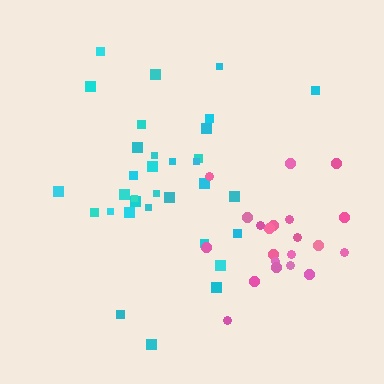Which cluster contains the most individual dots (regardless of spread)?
Cyan (33).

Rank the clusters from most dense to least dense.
pink, cyan.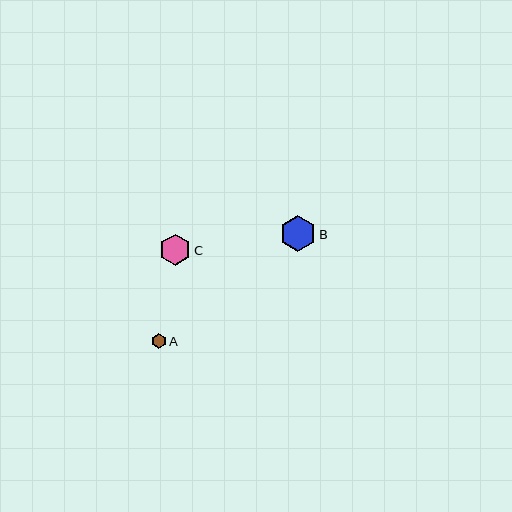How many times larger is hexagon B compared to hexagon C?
Hexagon B is approximately 1.2 times the size of hexagon C.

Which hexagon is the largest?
Hexagon B is the largest with a size of approximately 36 pixels.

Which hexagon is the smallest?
Hexagon A is the smallest with a size of approximately 15 pixels.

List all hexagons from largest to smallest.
From largest to smallest: B, C, A.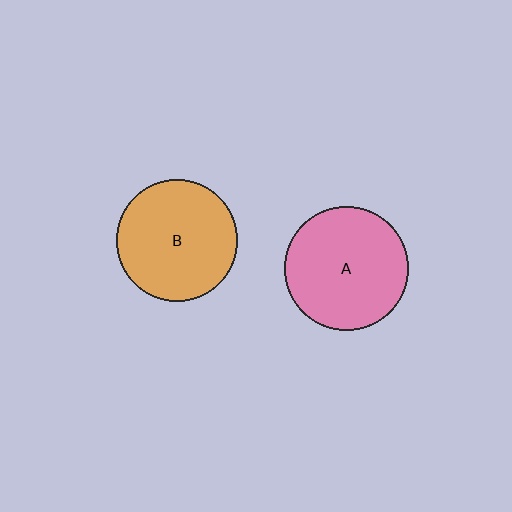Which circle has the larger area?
Circle A (pink).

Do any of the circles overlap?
No, none of the circles overlap.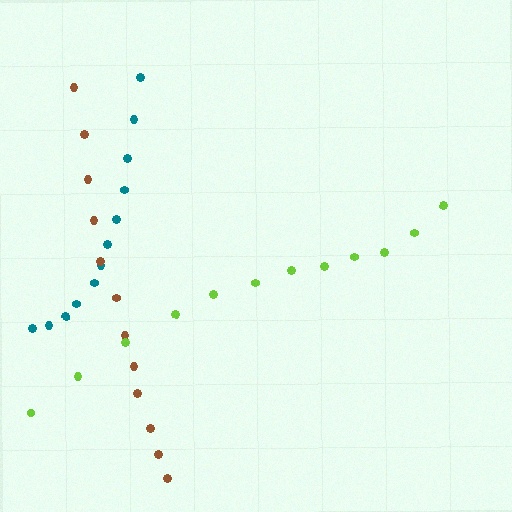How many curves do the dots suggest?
There are 3 distinct paths.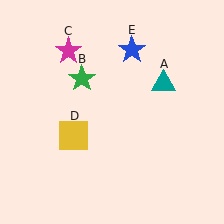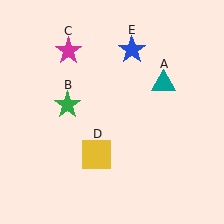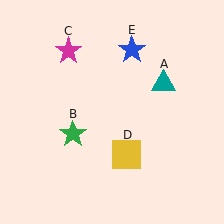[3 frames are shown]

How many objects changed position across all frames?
2 objects changed position: green star (object B), yellow square (object D).